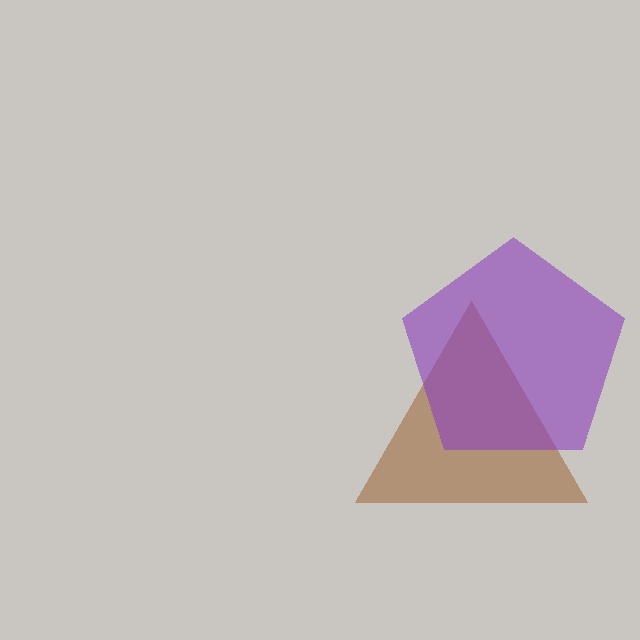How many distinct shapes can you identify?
There are 2 distinct shapes: a brown triangle, a purple pentagon.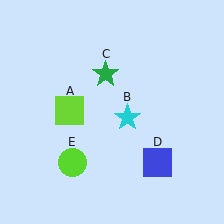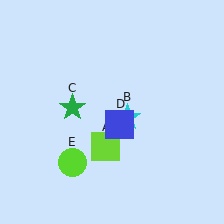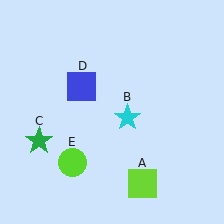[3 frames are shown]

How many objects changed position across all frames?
3 objects changed position: lime square (object A), green star (object C), blue square (object D).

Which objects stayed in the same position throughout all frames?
Cyan star (object B) and lime circle (object E) remained stationary.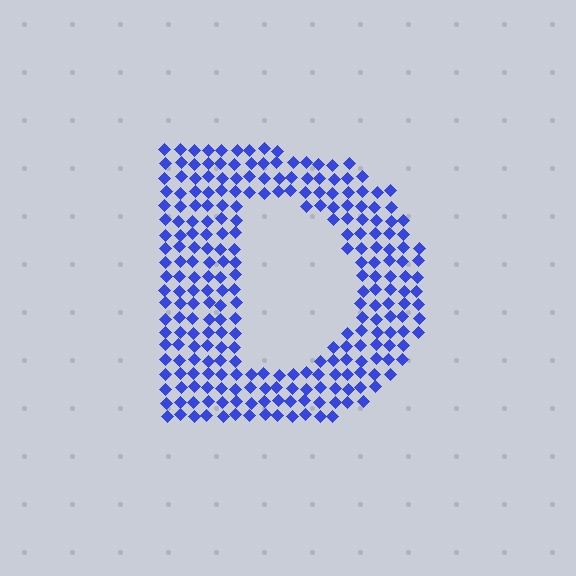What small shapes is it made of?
It is made of small diamonds.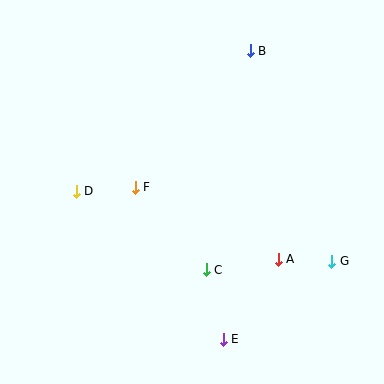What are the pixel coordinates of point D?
Point D is at (76, 191).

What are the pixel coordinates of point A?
Point A is at (278, 259).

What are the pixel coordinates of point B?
Point B is at (250, 51).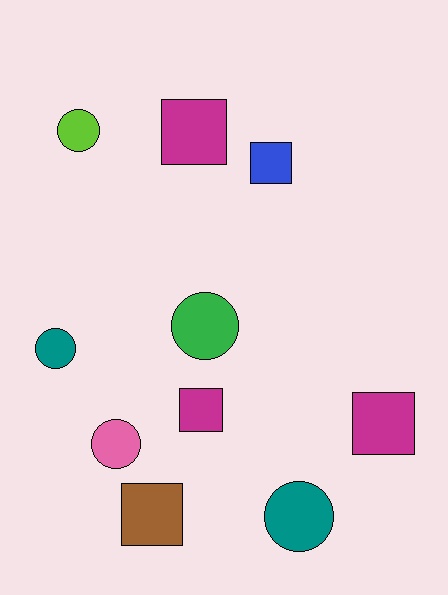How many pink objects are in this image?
There is 1 pink object.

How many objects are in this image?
There are 10 objects.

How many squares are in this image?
There are 5 squares.